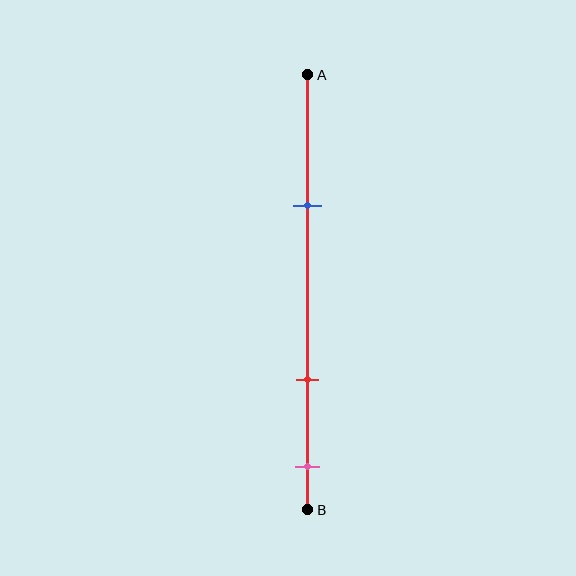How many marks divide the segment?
There are 3 marks dividing the segment.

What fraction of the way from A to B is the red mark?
The red mark is approximately 70% (0.7) of the way from A to B.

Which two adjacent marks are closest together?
The red and pink marks are the closest adjacent pair.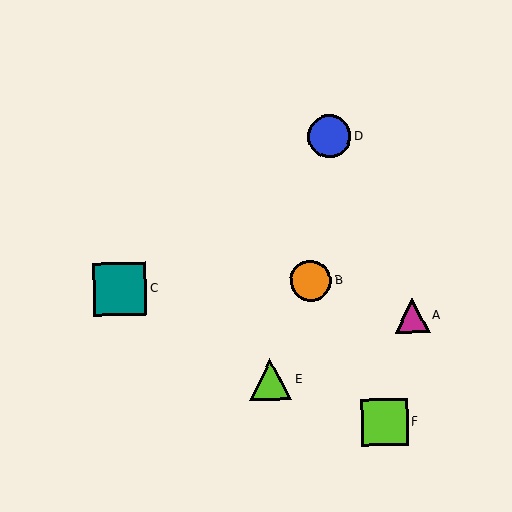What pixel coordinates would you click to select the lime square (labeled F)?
Click at (385, 422) to select the lime square F.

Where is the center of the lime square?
The center of the lime square is at (385, 422).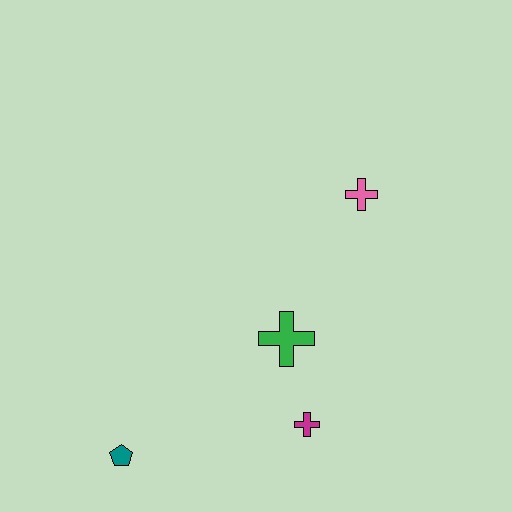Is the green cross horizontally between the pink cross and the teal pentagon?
Yes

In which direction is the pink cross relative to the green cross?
The pink cross is above the green cross.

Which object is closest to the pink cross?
The green cross is closest to the pink cross.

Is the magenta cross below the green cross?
Yes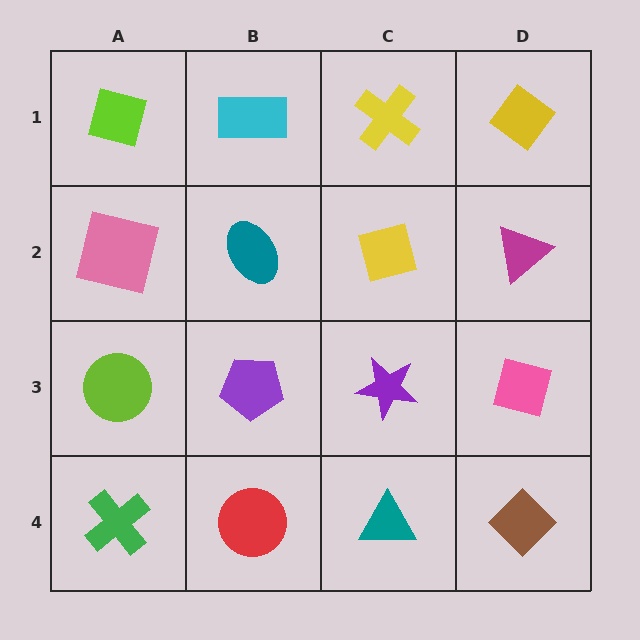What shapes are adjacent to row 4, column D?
A pink diamond (row 3, column D), a teal triangle (row 4, column C).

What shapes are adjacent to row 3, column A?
A pink square (row 2, column A), a green cross (row 4, column A), a purple pentagon (row 3, column B).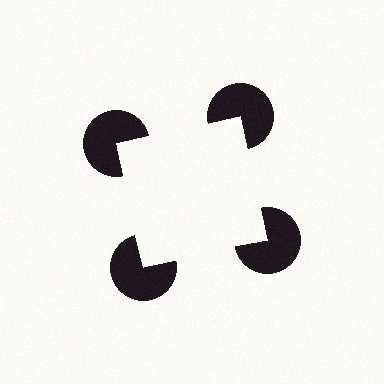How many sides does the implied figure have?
4 sides.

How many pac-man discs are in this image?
There are 4 — one at each vertex of the illusory square.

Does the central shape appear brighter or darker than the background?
It typically appears slightly brighter than the background, even though no actual brightness change is drawn.